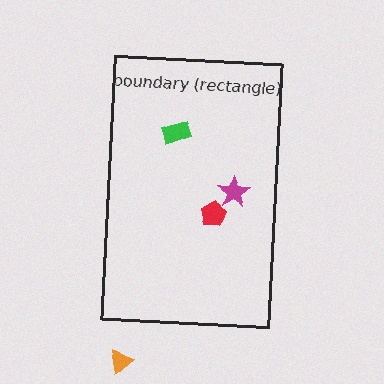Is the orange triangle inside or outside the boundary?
Outside.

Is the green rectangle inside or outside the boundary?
Inside.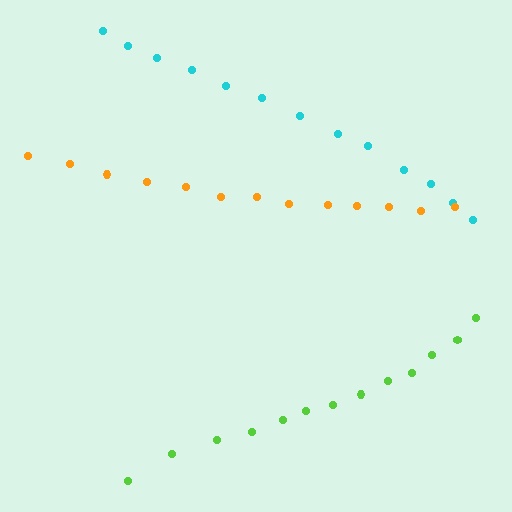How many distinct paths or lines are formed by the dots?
There are 3 distinct paths.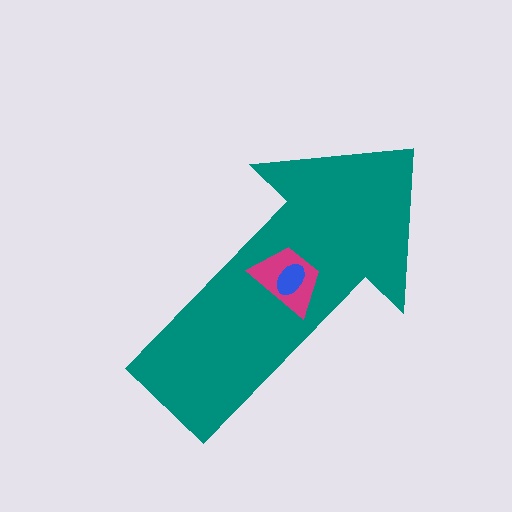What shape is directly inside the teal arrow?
The magenta trapezoid.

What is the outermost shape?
The teal arrow.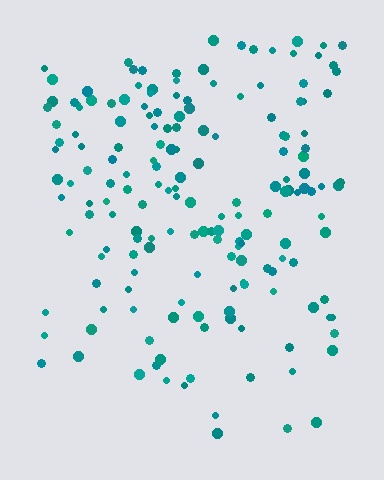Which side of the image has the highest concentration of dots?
The top.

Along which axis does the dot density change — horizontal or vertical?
Vertical.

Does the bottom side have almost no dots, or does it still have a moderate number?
Still a moderate number, just noticeably fewer than the top.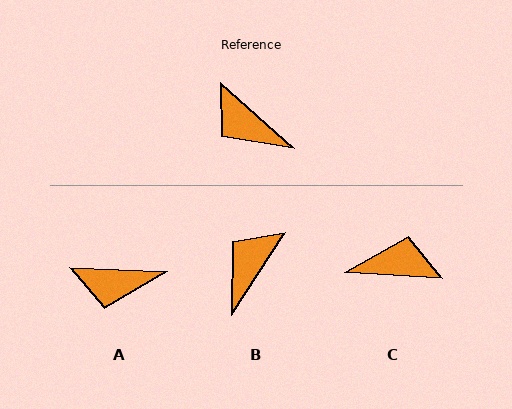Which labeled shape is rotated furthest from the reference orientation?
C, about 141 degrees away.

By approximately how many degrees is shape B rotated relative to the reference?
Approximately 81 degrees clockwise.